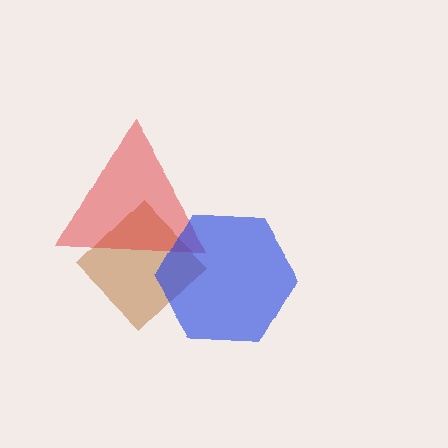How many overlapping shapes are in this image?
There are 3 overlapping shapes in the image.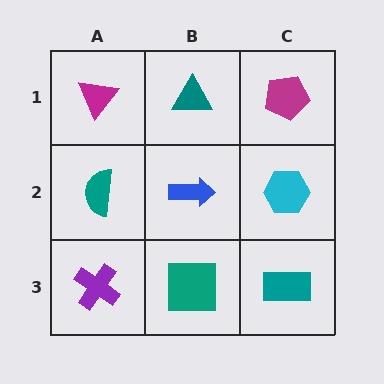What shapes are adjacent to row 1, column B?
A blue arrow (row 2, column B), a magenta triangle (row 1, column A), a magenta pentagon (row 1, column C).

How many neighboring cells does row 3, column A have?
2.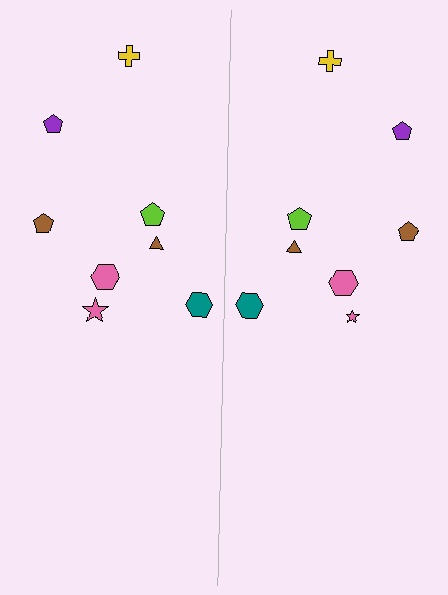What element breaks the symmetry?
The pink star on the right side has a different size than its mirror counterpart.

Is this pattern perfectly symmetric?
No, the pattern is not perfectly symmetric. The pink star on the right side has a different size than its mirror counterpart.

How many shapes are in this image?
There are 16 shapes in this image.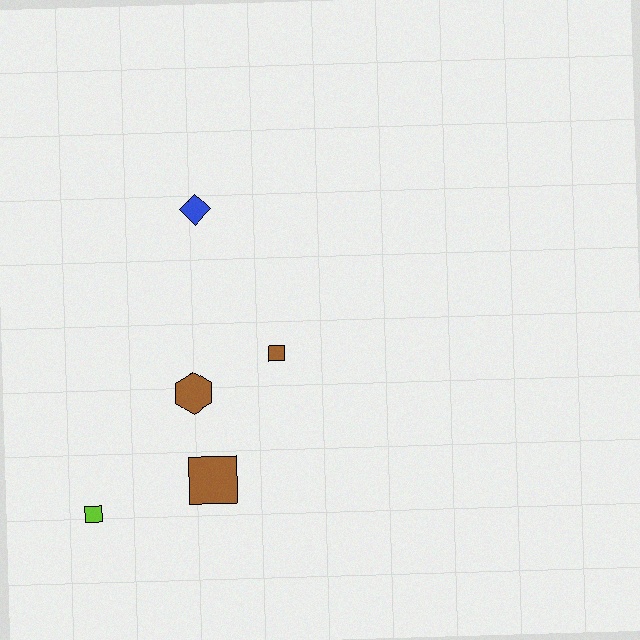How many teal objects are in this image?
There are no teal objects.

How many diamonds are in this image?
There is 1 diamond.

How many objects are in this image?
There are 5 objects.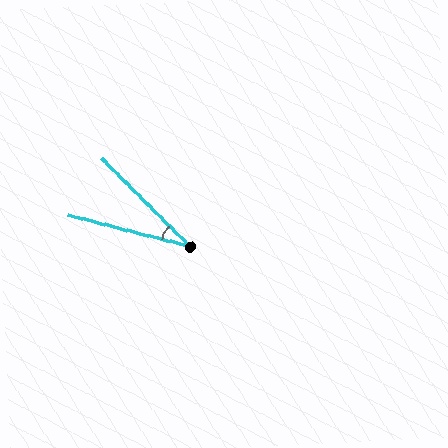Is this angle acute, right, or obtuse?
It is acute.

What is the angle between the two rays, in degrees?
Approximately 31 degrees.